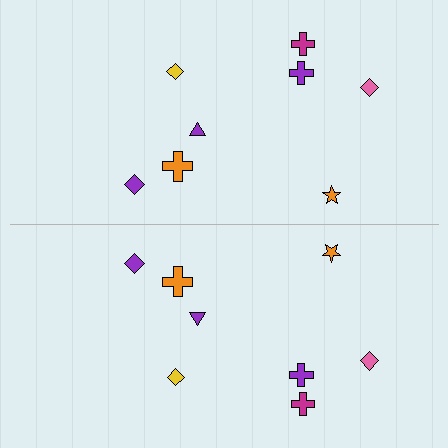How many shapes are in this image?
There are 16 shapes in this image.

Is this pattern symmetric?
Yes, this pattern has bilateral (reflection) symmetry.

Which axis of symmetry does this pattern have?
The pattern has a horizontal axis of symmetry running through the center of the image.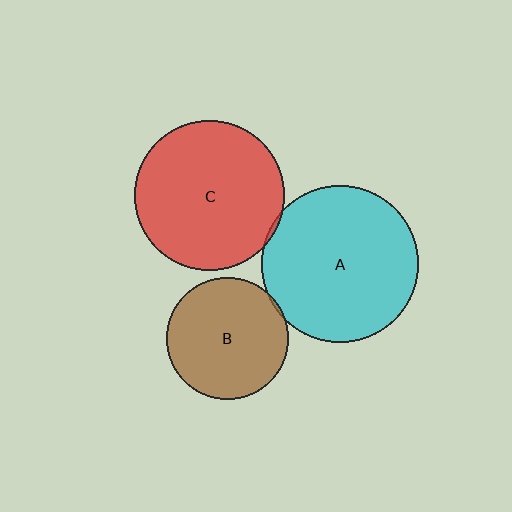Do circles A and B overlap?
Yes.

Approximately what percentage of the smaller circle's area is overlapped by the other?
Approximately 5%.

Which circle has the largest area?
Circle A (cyan).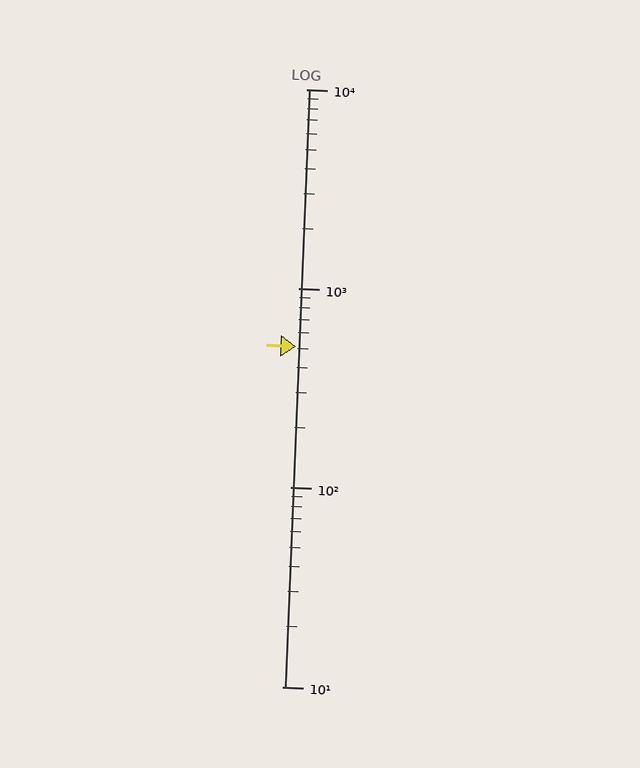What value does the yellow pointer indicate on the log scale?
The pointer indicates approximately 510.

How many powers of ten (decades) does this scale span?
The scale spans 3 decades, from 10 to 10000.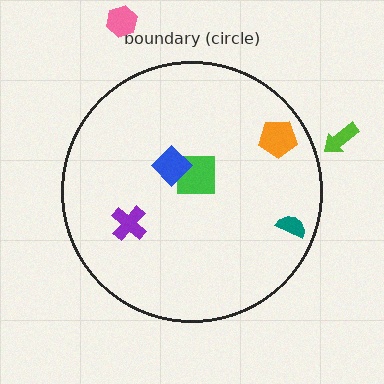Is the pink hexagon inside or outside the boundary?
Outside.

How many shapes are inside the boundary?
5 inside, 2 outside.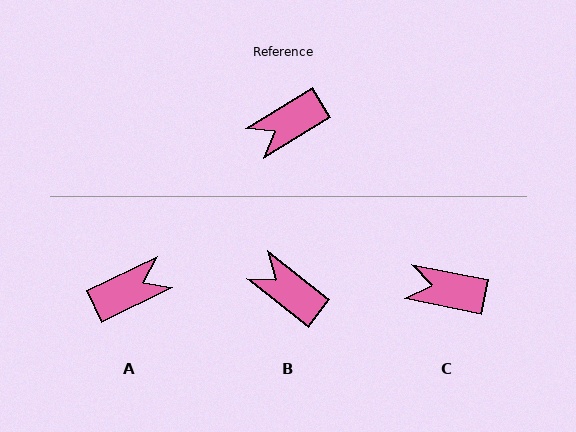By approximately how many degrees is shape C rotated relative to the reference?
Approximately 42 degrees clockwise.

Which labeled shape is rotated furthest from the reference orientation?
A, about 175 degrees away.